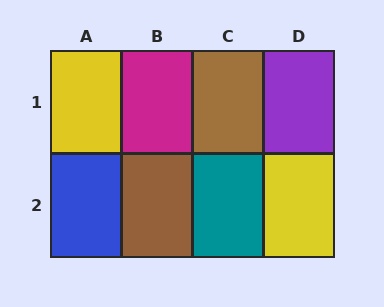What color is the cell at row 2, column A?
Blue.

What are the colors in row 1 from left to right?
Yellow, magenta, brown, purple.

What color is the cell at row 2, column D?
Yellow.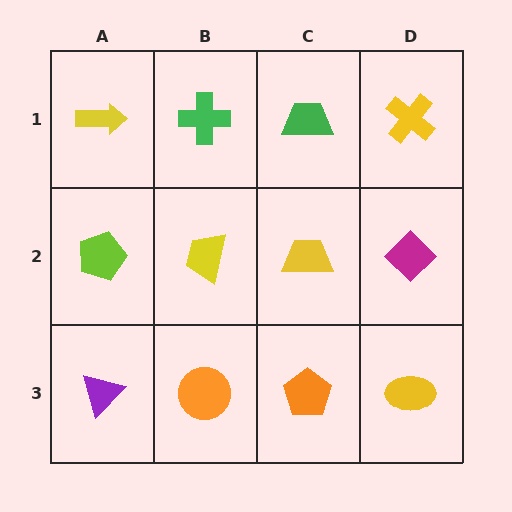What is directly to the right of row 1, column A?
A green cross.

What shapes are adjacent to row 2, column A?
A yellow arrow (row 1, column A), a purple triangle (row 3, column A), a yellow trapezoid (row 2, column B).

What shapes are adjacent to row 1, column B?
A yellow trapezoid (row 2, column B), a yellow arrow (row 1, column A), a green trapezoid (row 1, column C).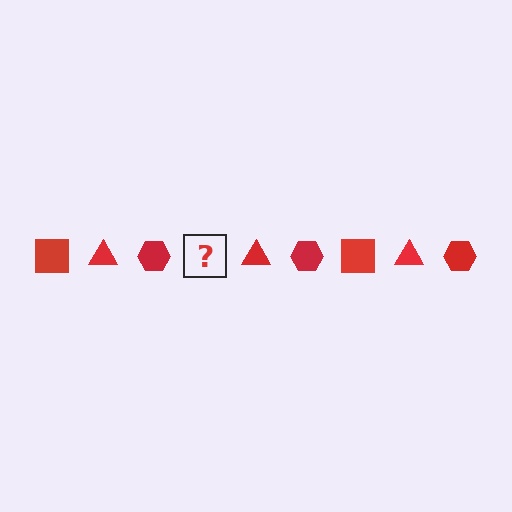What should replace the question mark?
The question mark should be replaced with a red square.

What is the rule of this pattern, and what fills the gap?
The rule is that the pattern cycles through square, triangle, hexagon shapes in red. The gap should be filled with a red square.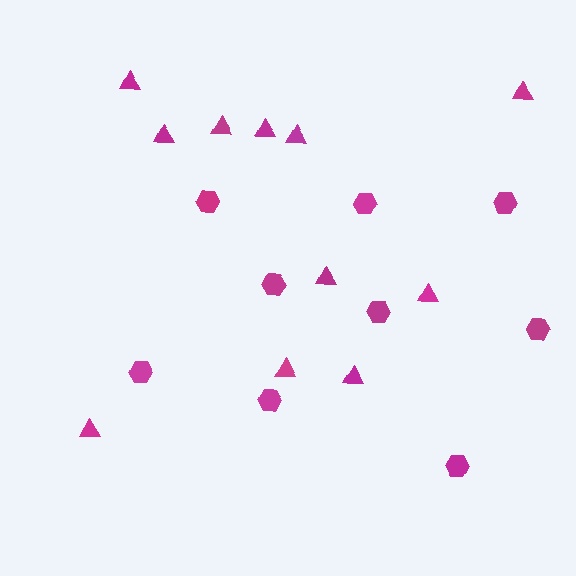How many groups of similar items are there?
There are 2 groups: one group of hexagons (9) and one group of triangles (11).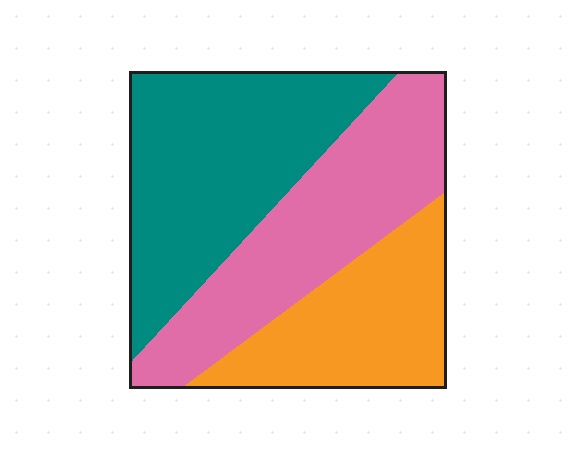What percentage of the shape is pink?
Pink takes up between a quarter and a half of the shape.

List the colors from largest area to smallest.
From largest to smallest: teal, pink, orange.